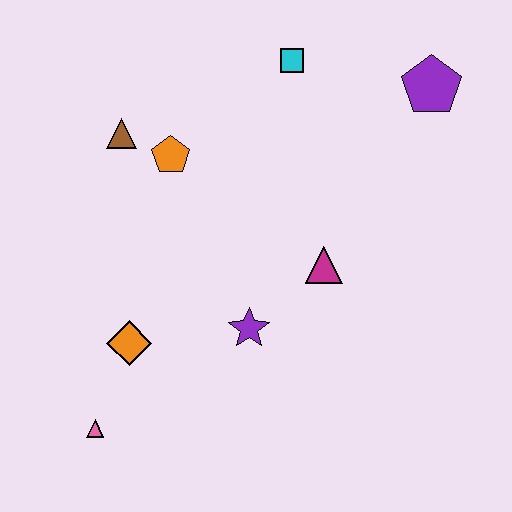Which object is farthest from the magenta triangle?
The pink triangle is farthest from the magenta triangle.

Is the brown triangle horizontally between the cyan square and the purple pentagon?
No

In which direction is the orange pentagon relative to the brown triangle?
The orange pentagon is to the right of the brown triangle.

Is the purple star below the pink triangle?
No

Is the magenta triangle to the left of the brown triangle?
No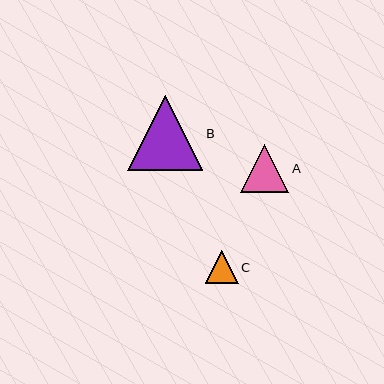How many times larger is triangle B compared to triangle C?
Triangle B is approximately 2.3 times the size of triangle C.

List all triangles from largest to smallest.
From largest to smallest: B, A, C.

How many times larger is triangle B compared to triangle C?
Triangle B is approximately 2.3 times the size of triangle C.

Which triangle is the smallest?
Triangle C is the smallest with a size of approximately 33 pixels.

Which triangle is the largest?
Triangle B is the largest with a size of approximately 76 pixels.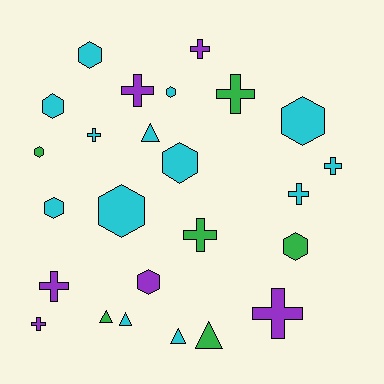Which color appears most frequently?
Cyan, with 13 objects.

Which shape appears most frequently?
Cross, with 10 objects.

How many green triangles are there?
There are 2 green triangles.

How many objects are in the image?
There are 25 objects.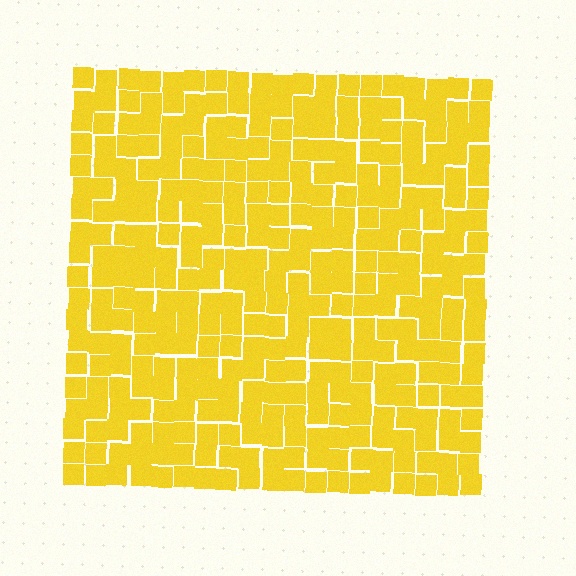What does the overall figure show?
The overall figure shows a square.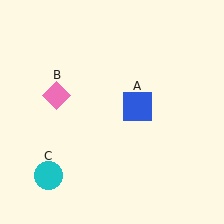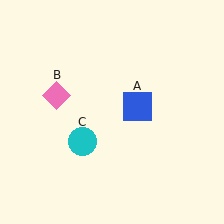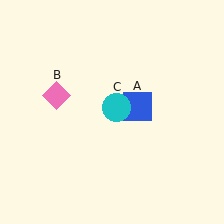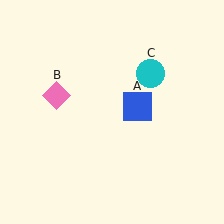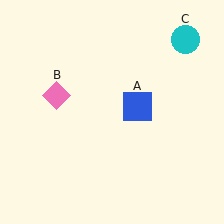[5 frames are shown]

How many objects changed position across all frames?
1 object changed position: cyan circle (object C).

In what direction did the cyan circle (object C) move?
The cyan circle (object C) moved up and to the right.